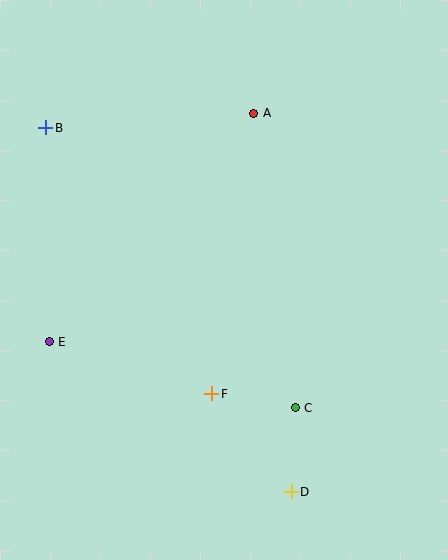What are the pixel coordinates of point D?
Point D is at (291, 492).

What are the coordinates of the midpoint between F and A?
The midpoint between F and A is at (233, 253).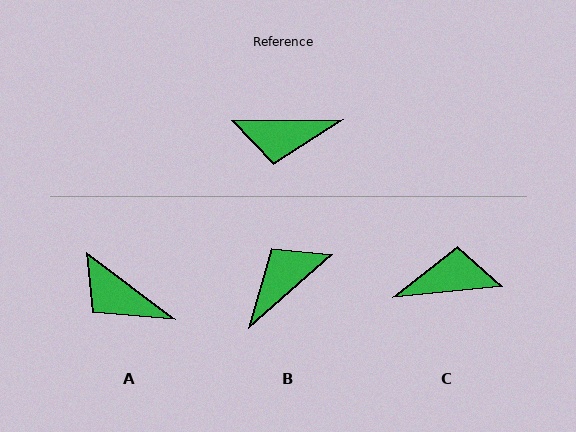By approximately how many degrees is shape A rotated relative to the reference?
Approximately 37 degrees clockwise.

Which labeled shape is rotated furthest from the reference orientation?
C, about 175 degrees away.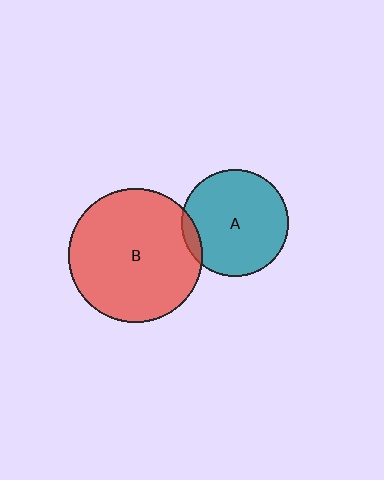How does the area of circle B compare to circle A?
Approximately 1.6 times.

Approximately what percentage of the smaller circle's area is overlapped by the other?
Approximately 5%.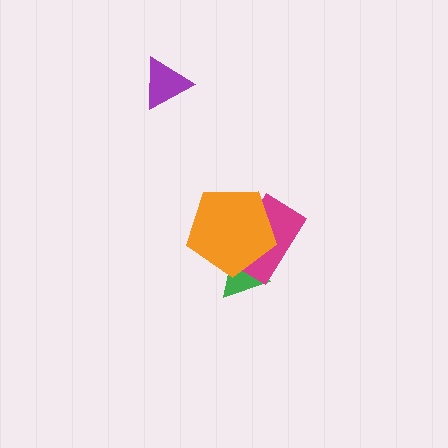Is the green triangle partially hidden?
Yes, it is partially covered by another shape.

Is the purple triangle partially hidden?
No, no other shape covers it.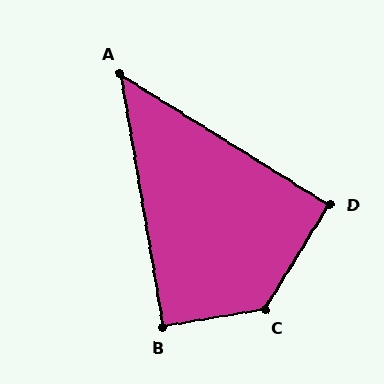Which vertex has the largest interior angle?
C, at approximately 131 degrees.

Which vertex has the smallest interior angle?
A, at approximately 49 degrees.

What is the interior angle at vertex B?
Approximately 90 degrees (approximately right).